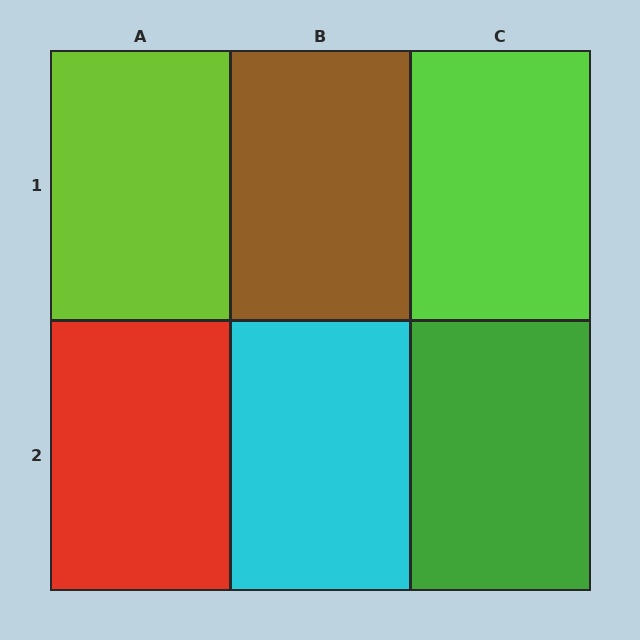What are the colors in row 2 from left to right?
Red, cyan, green.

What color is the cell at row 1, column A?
Lime.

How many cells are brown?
1 cell is brown.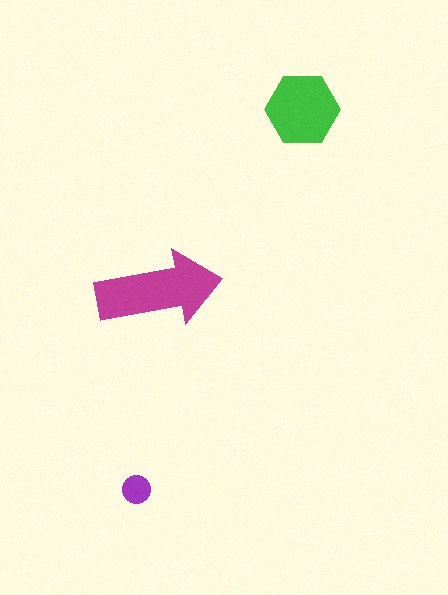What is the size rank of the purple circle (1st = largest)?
3rd.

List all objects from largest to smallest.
The magenta arrow, the green hexagon, the purple circle.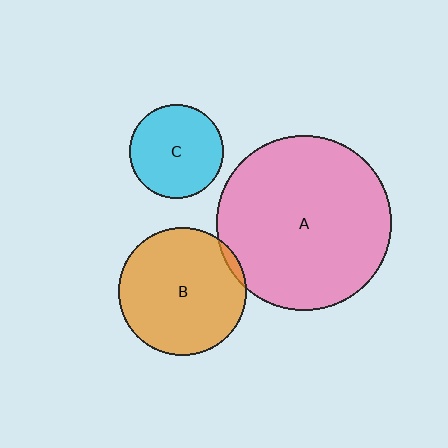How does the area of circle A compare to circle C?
Approximately 3.5 times.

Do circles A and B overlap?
Yes.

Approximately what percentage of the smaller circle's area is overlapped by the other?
Approximately 5%.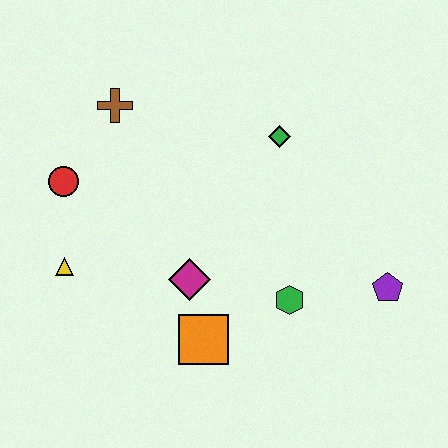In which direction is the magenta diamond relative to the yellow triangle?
The magenta diamond is to the right of the yellow triangle.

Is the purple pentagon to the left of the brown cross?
No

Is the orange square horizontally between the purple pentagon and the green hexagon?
No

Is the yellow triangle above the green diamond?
No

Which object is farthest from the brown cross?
The purple pentagon is farthest from the brown cross.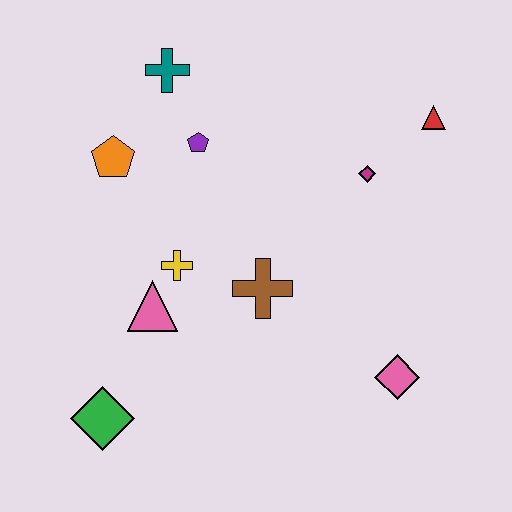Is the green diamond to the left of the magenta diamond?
Yes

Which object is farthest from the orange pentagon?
The pink diamond is farthest from the orange pentagon.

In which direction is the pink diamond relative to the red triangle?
The pink diamond is below the red triangle.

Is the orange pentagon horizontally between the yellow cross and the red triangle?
No